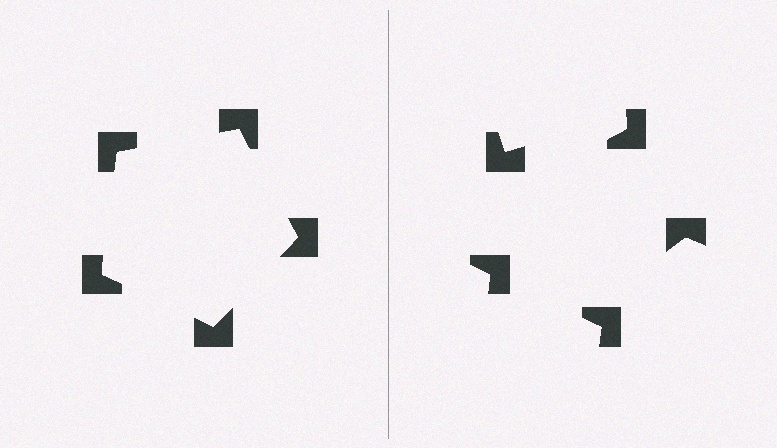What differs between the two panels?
The notched squares are positioned identically on both sides; only the wedge orientations differ. On the left they align to a pentagon; on the right they are misaligned.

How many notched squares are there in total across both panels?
10 — 5 on each side.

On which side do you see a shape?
An illusory pentagon appears on the left side. On the right side the wedge cuts are rotated, so no coherent shape forms.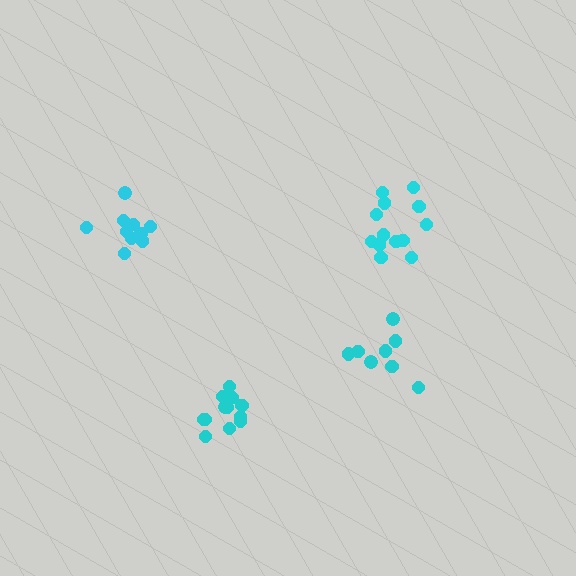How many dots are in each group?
Group 1: 10 dots, Group 2: 13 dots, Group 3: 12 dots, Group 4: 8 dots (43 total).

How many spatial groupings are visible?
There are 4 spatial groupings.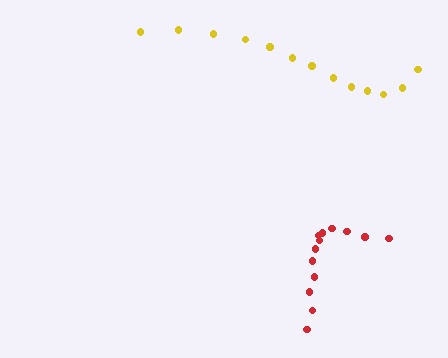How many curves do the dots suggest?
There are 2 distinct paths.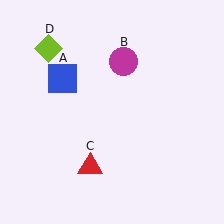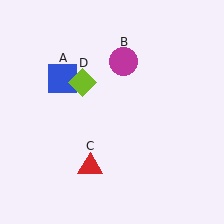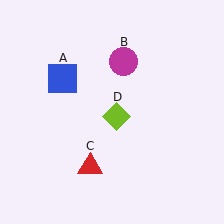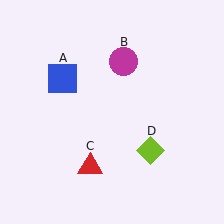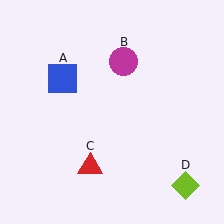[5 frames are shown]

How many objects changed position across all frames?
1 object changed position: lime diamond (object D).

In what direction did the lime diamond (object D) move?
The lime diamond (object D) moved down and to the right.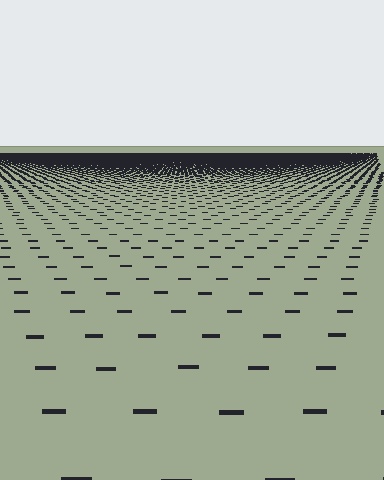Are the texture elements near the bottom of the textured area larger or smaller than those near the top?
Larger. Near the bottom, elements are closer to the viewer and appear at a bigger on-screen size.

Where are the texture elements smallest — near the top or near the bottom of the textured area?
Near the top.